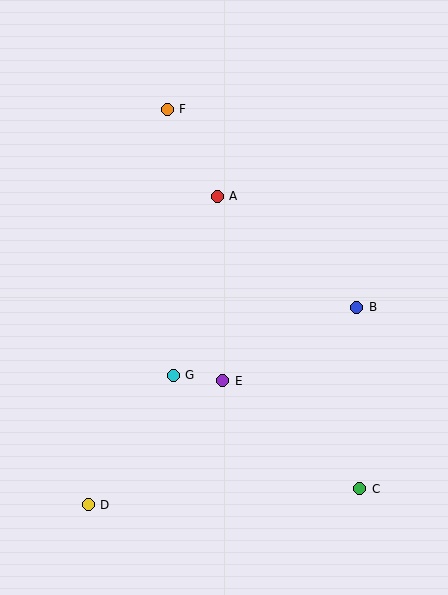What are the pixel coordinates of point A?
Point A is at (217, 196).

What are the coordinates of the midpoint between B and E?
The midpoint between B and E is at (290, 344).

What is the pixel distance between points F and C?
The distance between F and C is 426 pixels.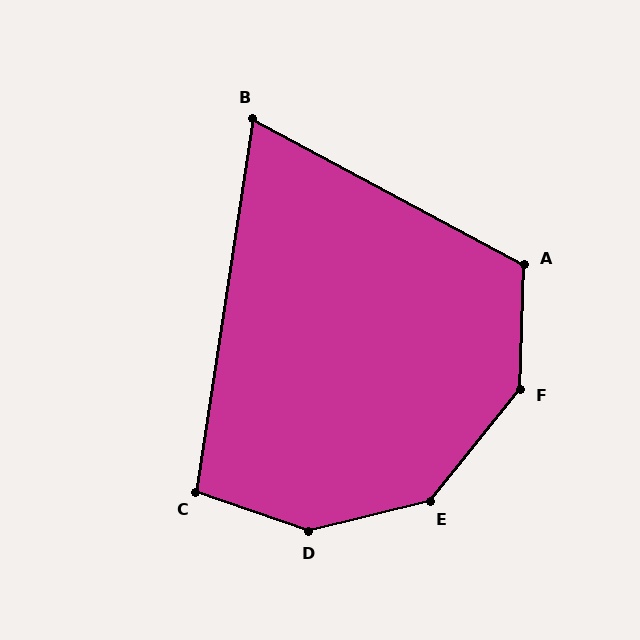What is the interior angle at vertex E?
Approximately 143 degrees (obtuse).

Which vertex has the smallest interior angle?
B, at approximately 70 degrees.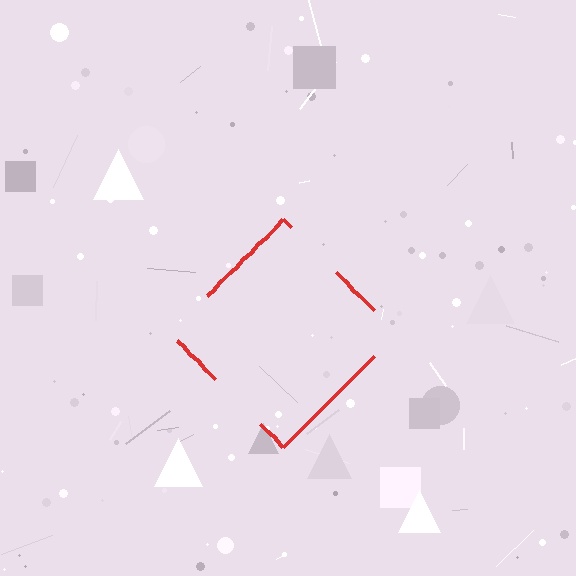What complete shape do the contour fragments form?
The contour fragments form a diamond.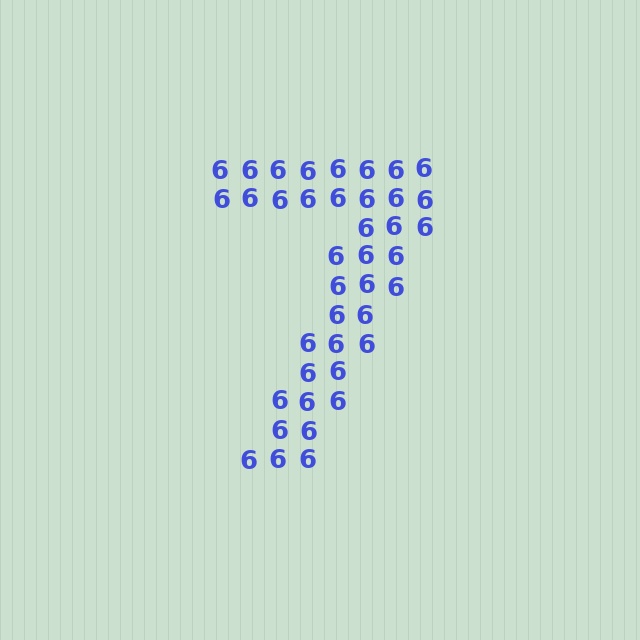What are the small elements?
The small elements are digit 6's.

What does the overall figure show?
The overall figure shows the digit 7.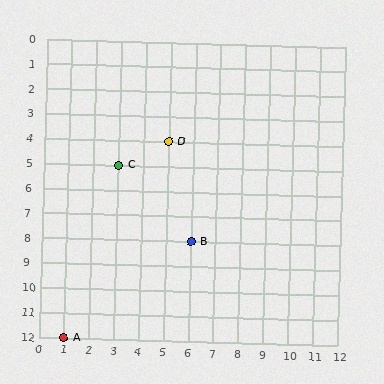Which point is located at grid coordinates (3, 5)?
Point C is at (3, 5).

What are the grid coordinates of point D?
Point D is at grid coordinates (5, 4).